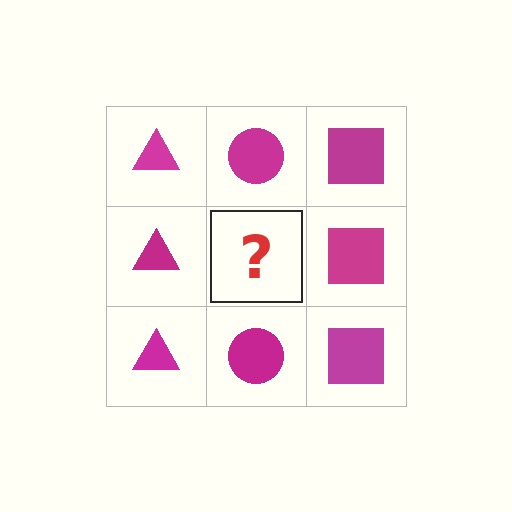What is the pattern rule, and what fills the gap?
The rule is that each column has a consistent shape. The gap should be filled with a magenta circle.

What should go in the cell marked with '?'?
The missing cell should contain a magenta circle.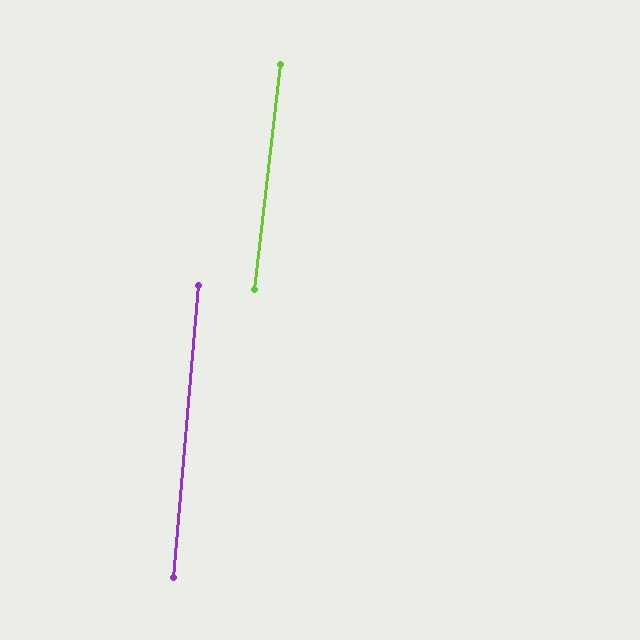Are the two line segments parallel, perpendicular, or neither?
Parallel — their directions differ by only 1.6°.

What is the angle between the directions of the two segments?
Approximately 2 degrees.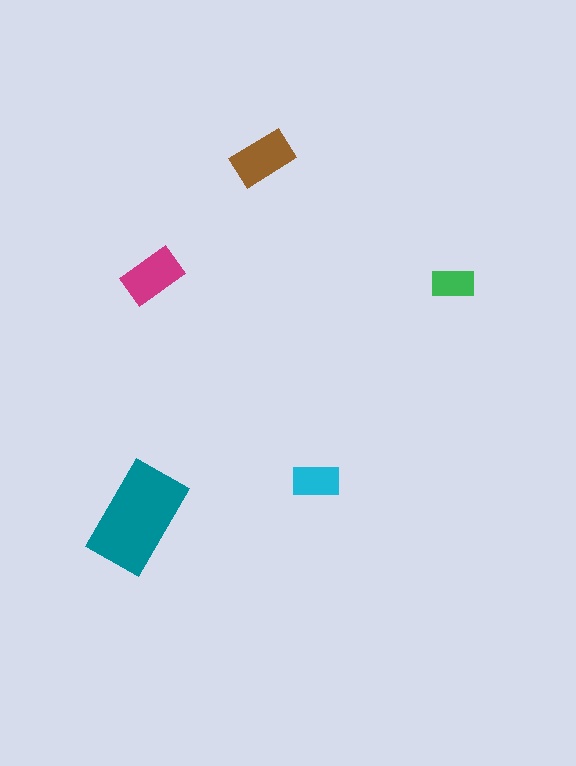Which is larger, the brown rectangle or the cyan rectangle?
The brown one.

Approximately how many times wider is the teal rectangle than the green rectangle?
About 2.5 times wider.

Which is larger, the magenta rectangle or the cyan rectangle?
The magenta one.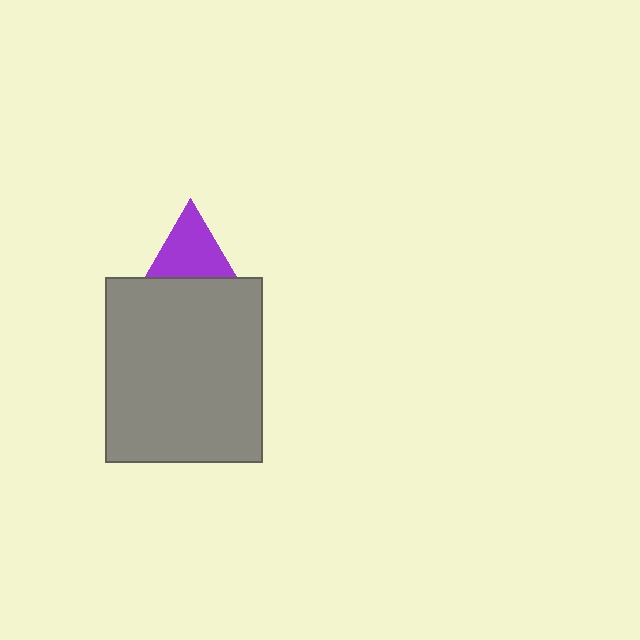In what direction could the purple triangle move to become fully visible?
The purple triangle could move up. That would shift it out from behind the gray rectangle entirely.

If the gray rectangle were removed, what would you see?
You would see the complete purple triangle.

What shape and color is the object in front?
The object in front is a gray rectangle.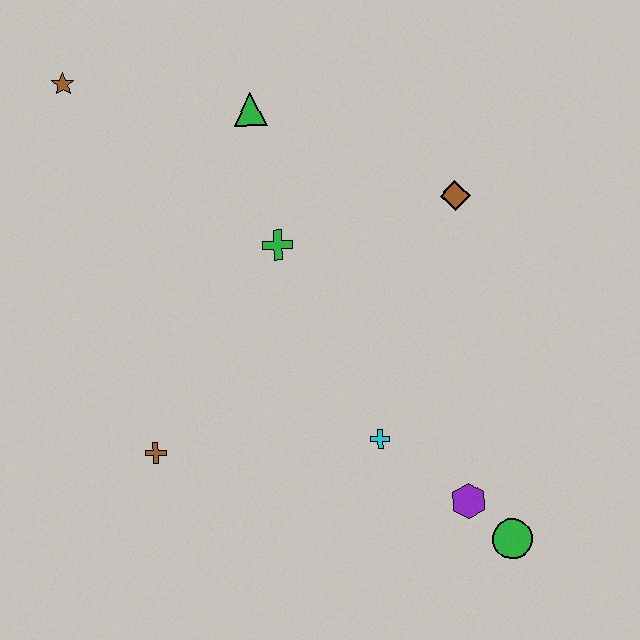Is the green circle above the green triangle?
No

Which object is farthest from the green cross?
The green circle is farthest from the green cross.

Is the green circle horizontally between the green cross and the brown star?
No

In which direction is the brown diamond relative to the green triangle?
The brown diamond is to the right of the green triangle.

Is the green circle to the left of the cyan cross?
No